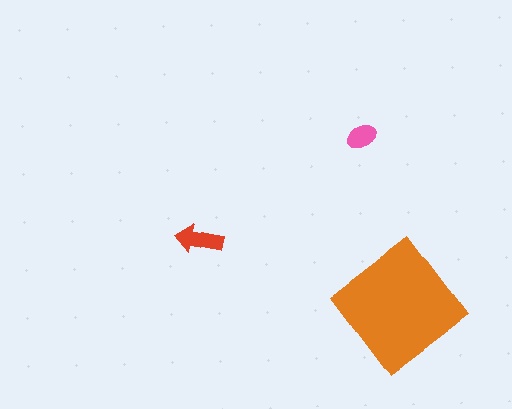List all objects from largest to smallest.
The orange diamond, the red arrow, the pink ellipse.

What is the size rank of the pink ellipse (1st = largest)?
3rd.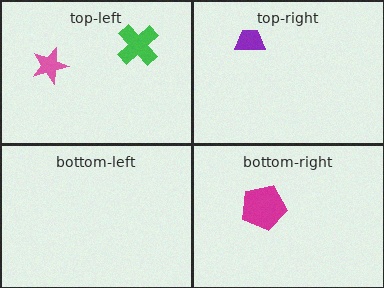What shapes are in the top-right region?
The purple trapezoid.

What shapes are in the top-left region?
The pink star, the green cross.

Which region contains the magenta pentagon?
The bottom-right region.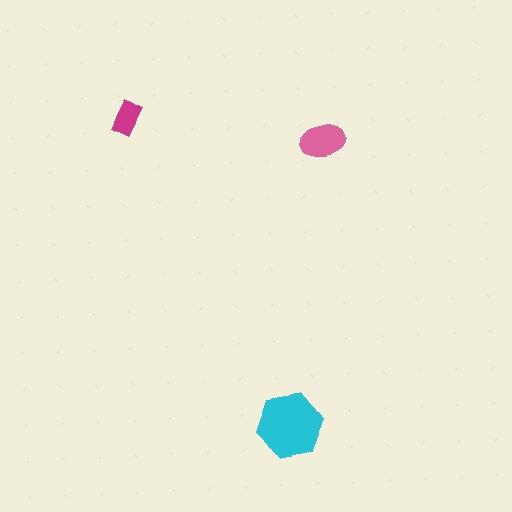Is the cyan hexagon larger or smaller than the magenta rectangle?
Larger.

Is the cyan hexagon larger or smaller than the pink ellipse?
Larger.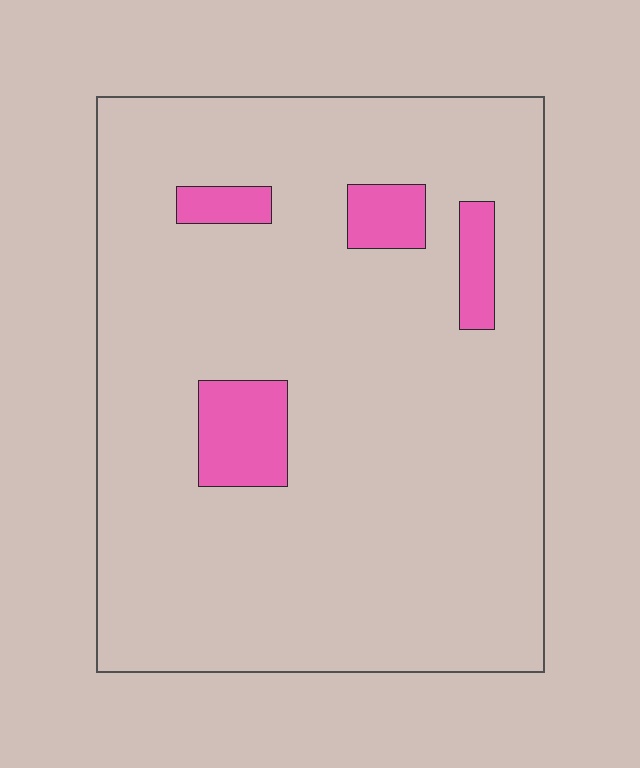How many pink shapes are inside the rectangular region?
4.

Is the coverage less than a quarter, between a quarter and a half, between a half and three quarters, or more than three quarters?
Less than a quarter.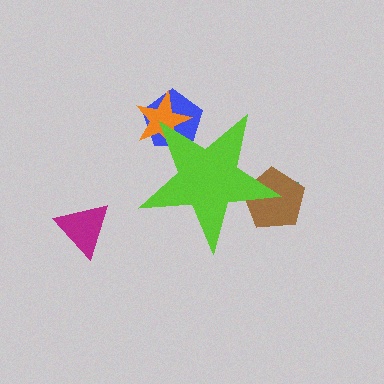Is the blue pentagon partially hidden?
Yes, the blue pentagon is partially hidden behind the lime star.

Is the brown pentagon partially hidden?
Yes, the brown pentagon is partially hidden behind the lime star.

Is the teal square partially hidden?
Yes, the teal square is partially hidden behind the lime star.